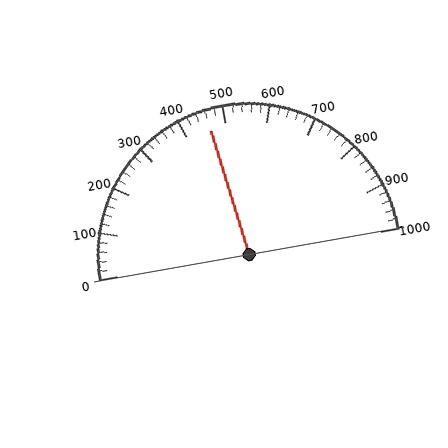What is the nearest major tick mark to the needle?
The nearest major tick mark is 500.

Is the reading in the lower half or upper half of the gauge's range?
The reading is in the lower half of the range (0 to 1000).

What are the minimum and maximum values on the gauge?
The gauge ranges from 0 to 1000.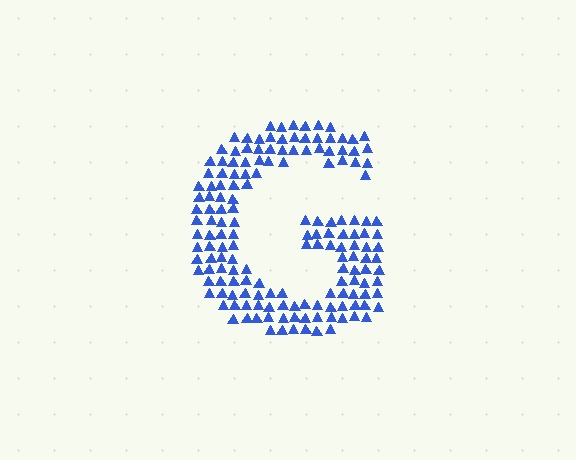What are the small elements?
The small elements are triangles.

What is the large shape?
The large shape is the letter G.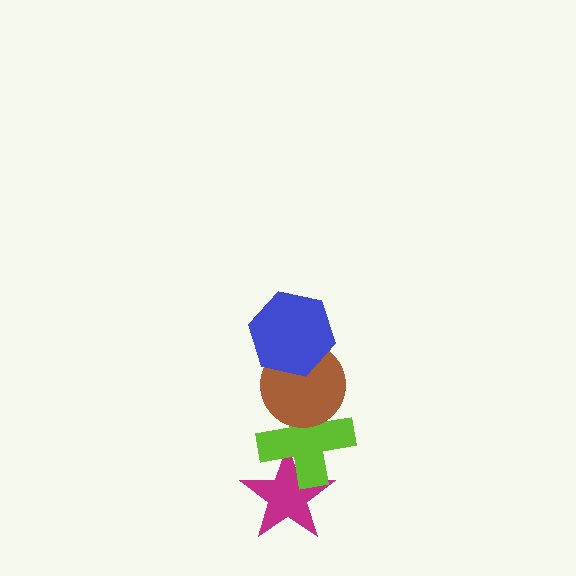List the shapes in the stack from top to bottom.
From top to bottom: the blue hexagon, the brown circle, the lime cross, the magenta star.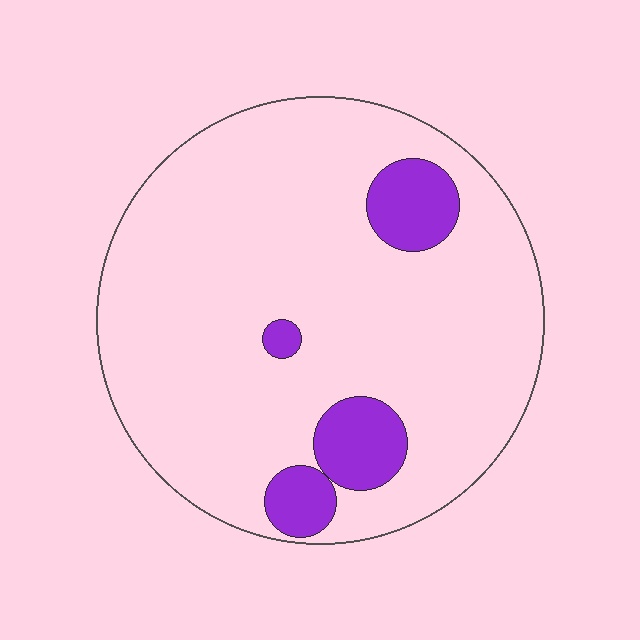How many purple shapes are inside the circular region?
4.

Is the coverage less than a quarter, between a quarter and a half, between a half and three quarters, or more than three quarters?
Less than a quarter.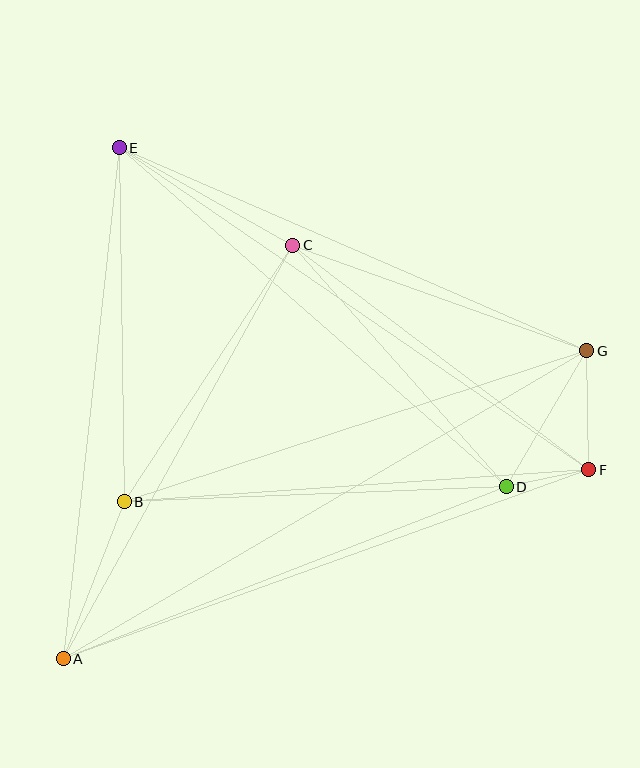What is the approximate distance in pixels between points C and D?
The distance between C and D is approximately 322 pixels.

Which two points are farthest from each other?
Points A and G are farthest from each other.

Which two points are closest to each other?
Points D and F are closest to each other.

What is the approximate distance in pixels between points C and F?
The distance between C and F is approximately 371 pixels.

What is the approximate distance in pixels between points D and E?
The distance between D and E is approximately 514 pixels.